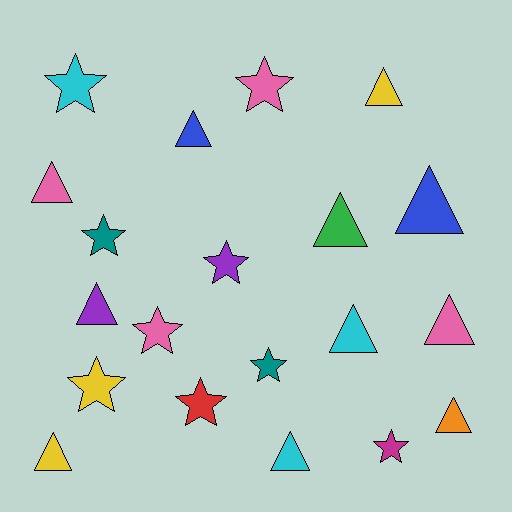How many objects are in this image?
There are 20 objects.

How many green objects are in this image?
There is 1 green object.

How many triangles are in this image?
There are 11 triangles.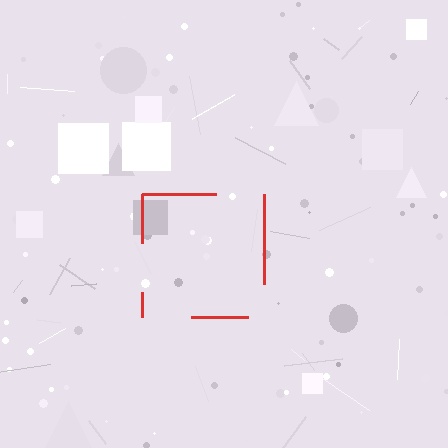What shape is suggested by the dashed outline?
The dashed outline suggests a square.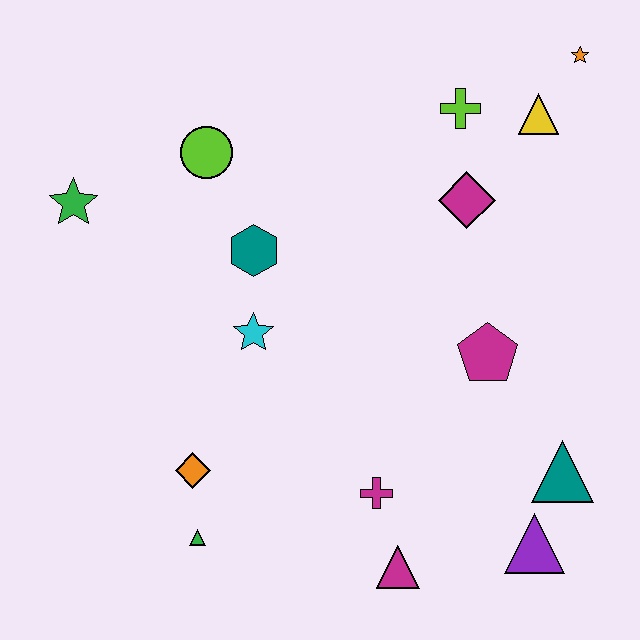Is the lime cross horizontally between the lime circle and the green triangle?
No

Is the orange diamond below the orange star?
Yes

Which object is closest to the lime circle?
The teal hexagon is closest to the lime circle.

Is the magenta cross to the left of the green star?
No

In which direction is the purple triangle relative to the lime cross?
The purple triangle is below the lime cross.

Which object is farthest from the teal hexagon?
The purple triangle is farthest from the teal hexagon.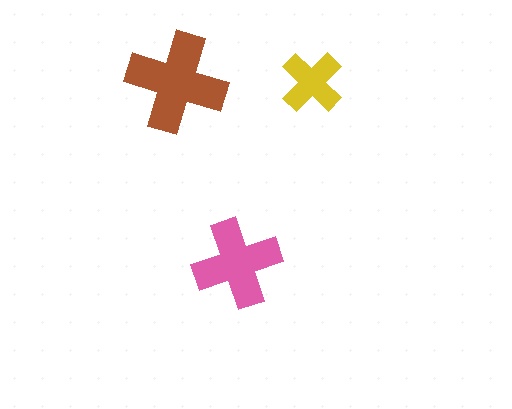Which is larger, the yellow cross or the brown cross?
The brown one.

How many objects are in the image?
There are 3 objects in the image.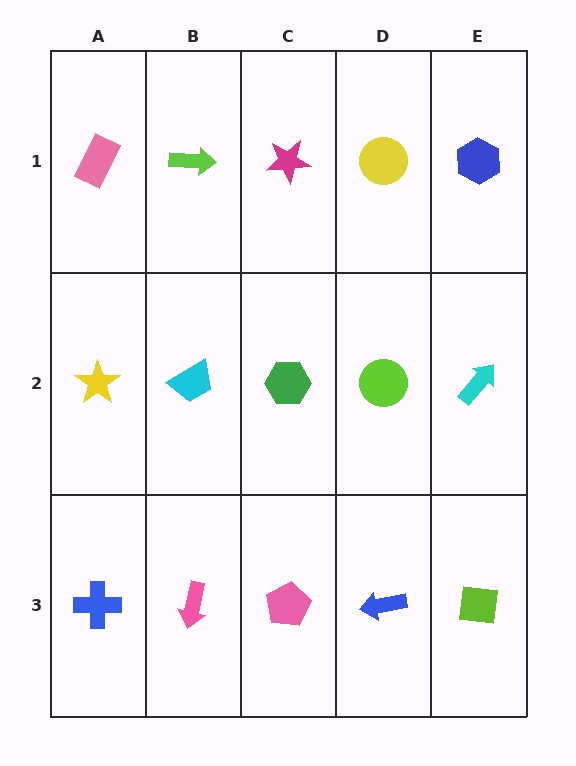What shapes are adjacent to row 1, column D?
A lime circle (row 2, column D), a magenta star (row 1, column C), a blue hexagon (row 1, column E).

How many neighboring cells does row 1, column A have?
2.